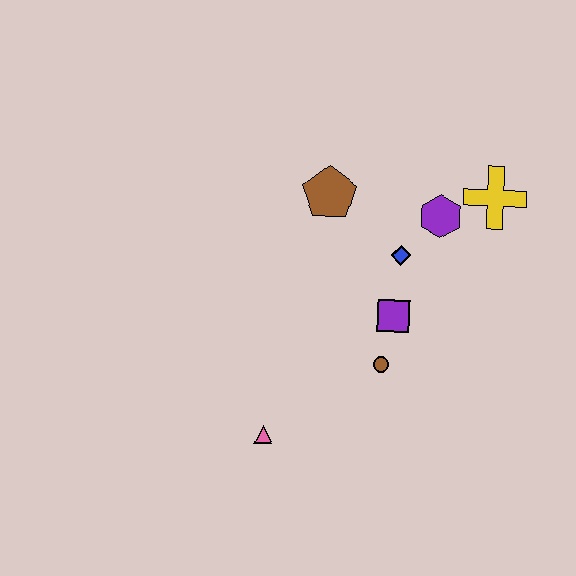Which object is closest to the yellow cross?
The purple hexagon is closest to the yellow cross.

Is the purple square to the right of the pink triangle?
Yes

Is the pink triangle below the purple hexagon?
Yes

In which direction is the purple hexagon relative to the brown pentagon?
The purple hexagon is to the right of the brown pentagon.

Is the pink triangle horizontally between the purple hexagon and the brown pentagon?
No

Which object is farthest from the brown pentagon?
The pink triangle is farthest from the brown pentagon.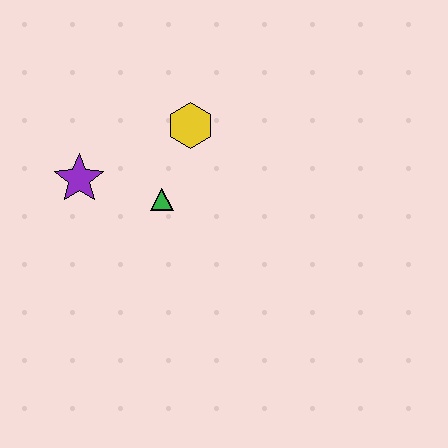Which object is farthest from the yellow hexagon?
The purple star is farthest from the yellow hexagon.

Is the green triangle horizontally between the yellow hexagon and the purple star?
Yes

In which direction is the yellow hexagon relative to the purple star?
The yellow hexagon is to the right of the purple star.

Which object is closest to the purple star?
The green triangle is closest to the purple star.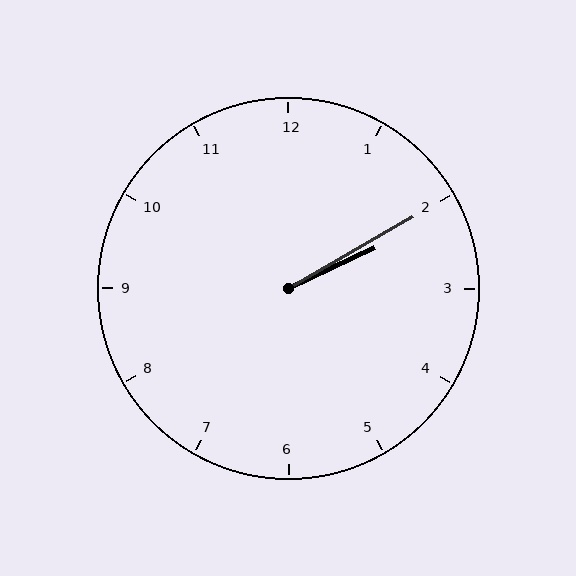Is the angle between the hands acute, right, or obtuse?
It is acute.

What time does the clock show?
2:10.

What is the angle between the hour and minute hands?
Approximately 5 degrees.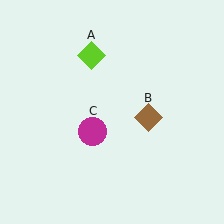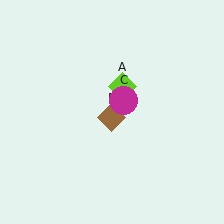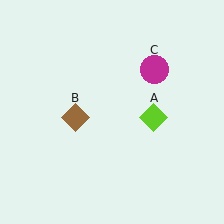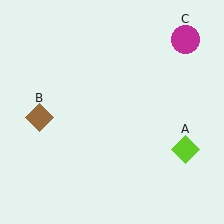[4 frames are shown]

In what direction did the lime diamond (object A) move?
The lime diamond (object A) moved down and to the right.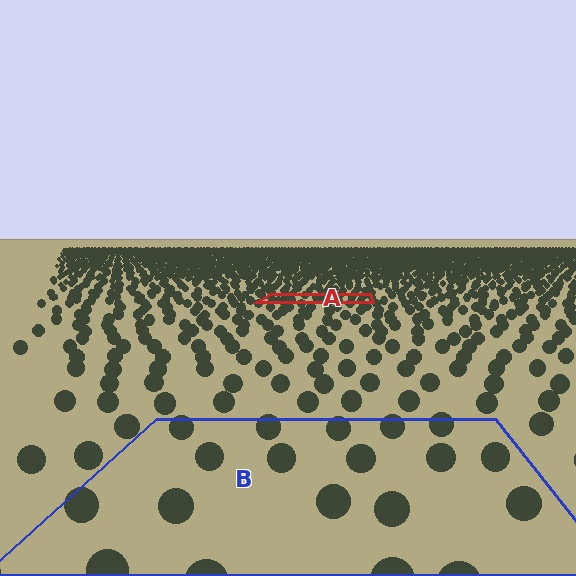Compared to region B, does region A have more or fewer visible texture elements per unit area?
Region A has more texture elements per unit area — they are packed more densely because it is farther away.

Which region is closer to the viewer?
Region B is closer. The texture elements there are larger and more spread out.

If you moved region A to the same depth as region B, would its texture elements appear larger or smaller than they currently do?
They would appear larger. At a closer depth, the same texture elements are projected at a bigger on-screen size.